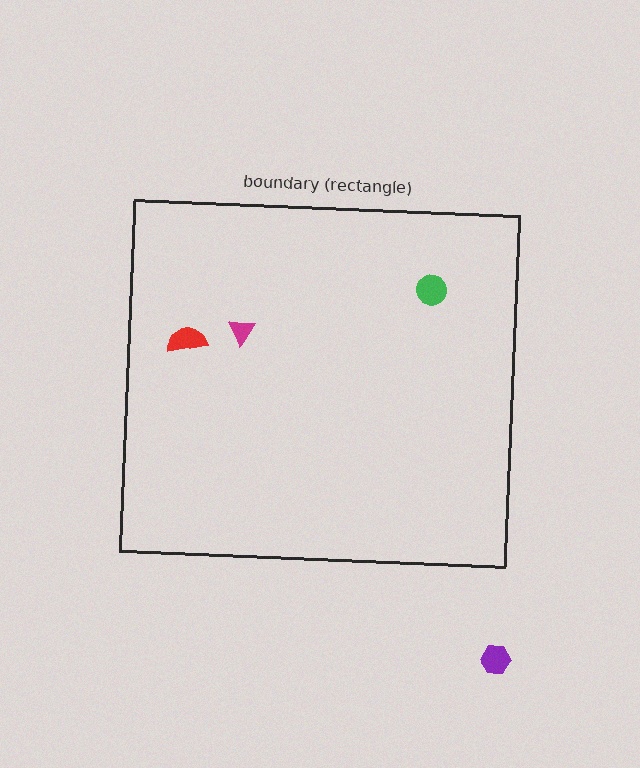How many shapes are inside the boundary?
3 inside, 1 outside.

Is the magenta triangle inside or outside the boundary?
Inside.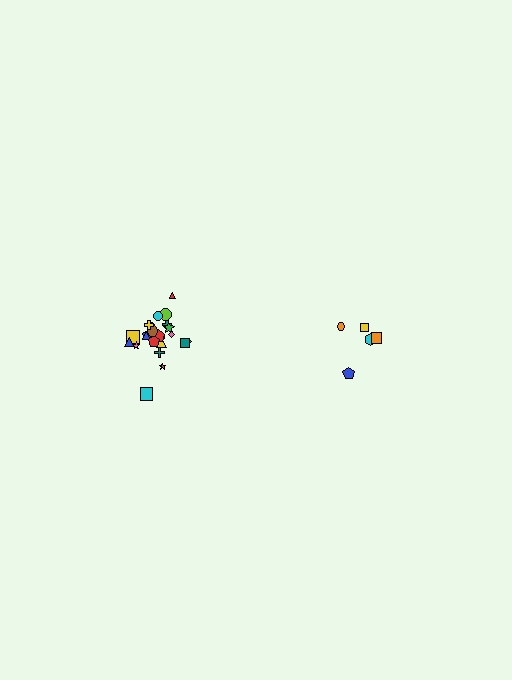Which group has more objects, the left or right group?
The left group.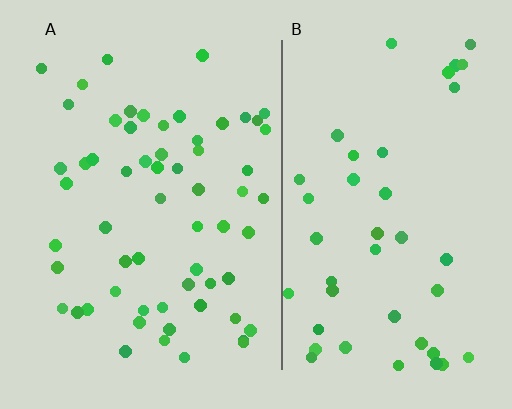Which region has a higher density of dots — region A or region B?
A (the left).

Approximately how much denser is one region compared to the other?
Approximately 1.4× — region A over region B.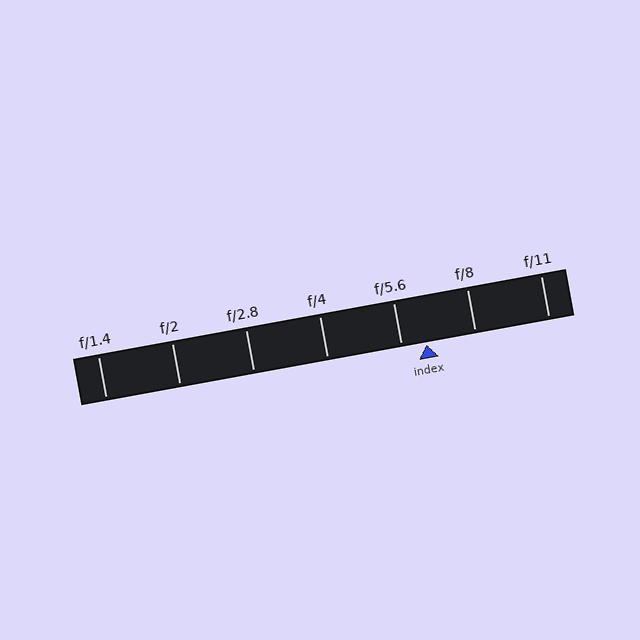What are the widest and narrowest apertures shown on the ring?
The widest aperture shown is f/1.4 and the narrowest is f/11.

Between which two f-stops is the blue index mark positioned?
The index mark is between f/5.6 and f/8.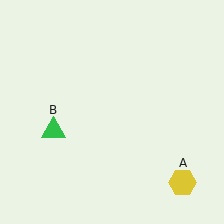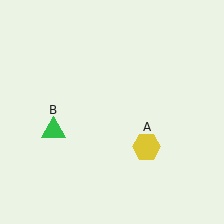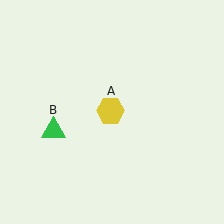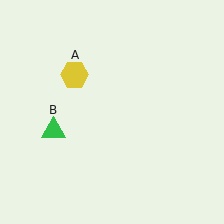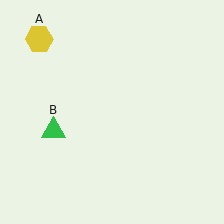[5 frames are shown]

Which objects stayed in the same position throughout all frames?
Green triangle (object B) remained stationary.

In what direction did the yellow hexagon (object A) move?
The yellow hexagon (object A) moved up and to the left.